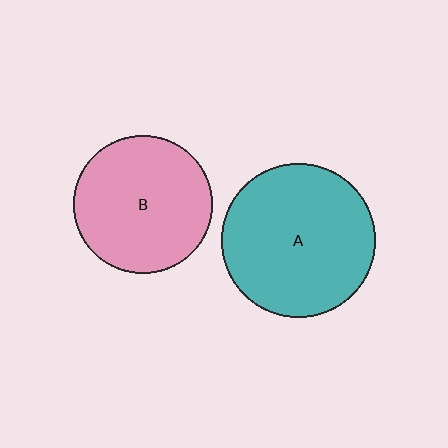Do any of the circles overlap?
No, none of the circles overlap.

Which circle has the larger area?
Circle A (teal).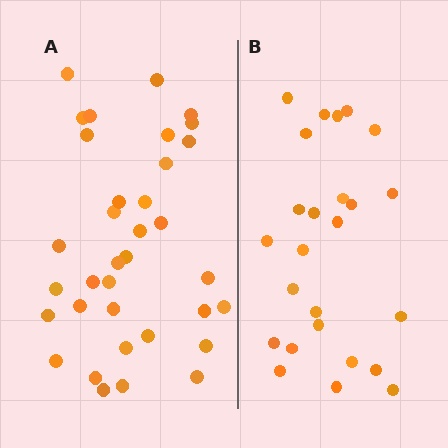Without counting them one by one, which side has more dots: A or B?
Region A (the left region) has more dots.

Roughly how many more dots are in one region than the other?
Region A has roughly 10 or so more dots than region B.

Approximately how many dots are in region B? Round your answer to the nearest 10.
About 20 dots. (The exact count is 25, which rounds to 20.)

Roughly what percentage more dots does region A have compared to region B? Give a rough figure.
About 40% more.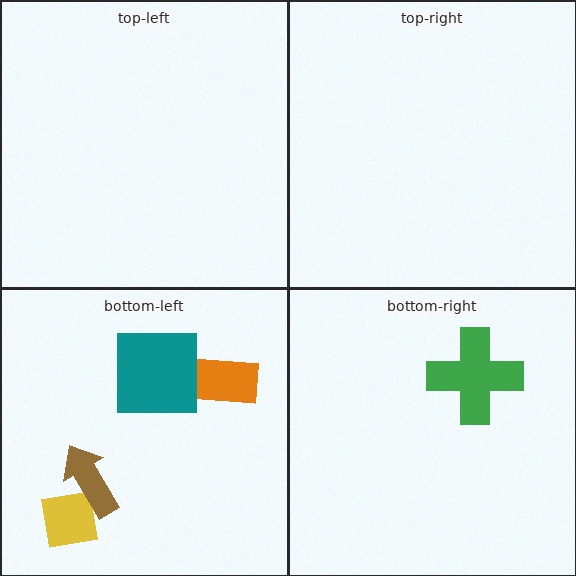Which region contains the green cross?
The bottom-right region.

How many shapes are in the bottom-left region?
4.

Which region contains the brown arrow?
The bottom-left region.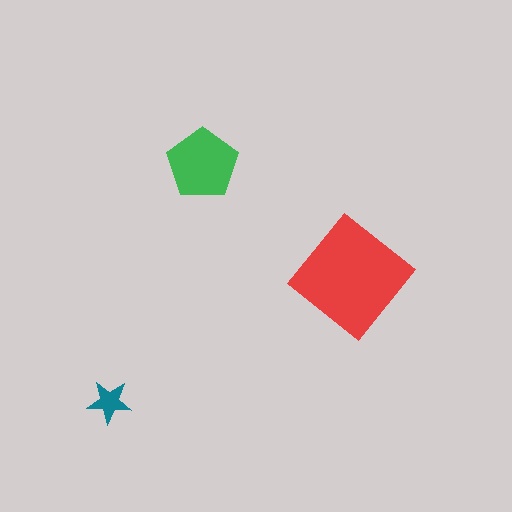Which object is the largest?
The red diamond.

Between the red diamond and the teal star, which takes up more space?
The red diamond.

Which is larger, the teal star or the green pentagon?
The green pentagon.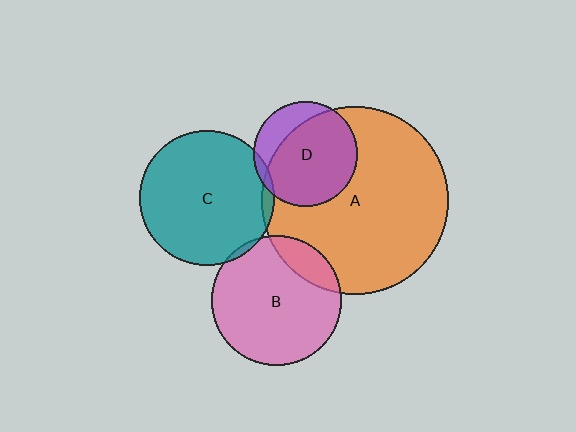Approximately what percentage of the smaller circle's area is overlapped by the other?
Approximately 5%.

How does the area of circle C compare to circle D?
Approximately 1.7 times.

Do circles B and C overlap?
Yes.